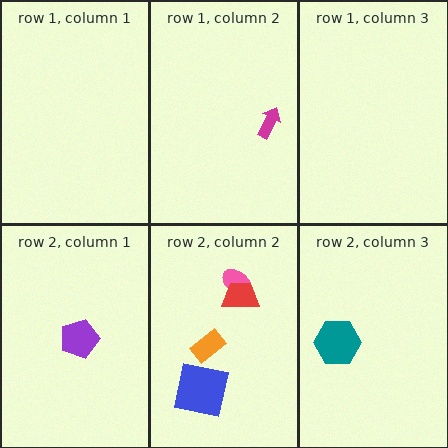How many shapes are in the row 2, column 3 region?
1.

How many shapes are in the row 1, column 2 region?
1.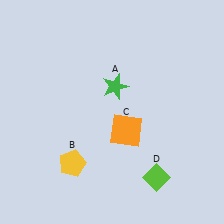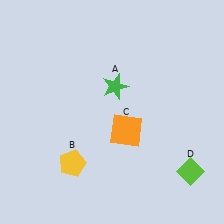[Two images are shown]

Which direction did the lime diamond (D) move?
The lime diamond (D) moved right.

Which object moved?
The lime diamond (D) moved right.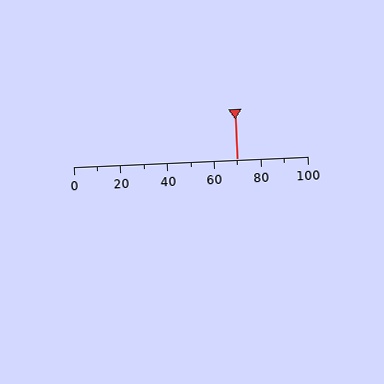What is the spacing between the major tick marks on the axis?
The major ticks are spaced 20 apart.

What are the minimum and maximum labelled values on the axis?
The axis runs from 0 to 100.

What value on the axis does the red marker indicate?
The marker indicates approximately 70.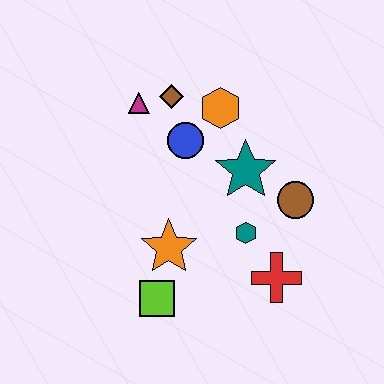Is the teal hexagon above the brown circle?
No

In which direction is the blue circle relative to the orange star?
The blue circle is above the orange star.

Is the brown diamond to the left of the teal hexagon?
Yes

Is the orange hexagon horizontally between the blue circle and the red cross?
Yes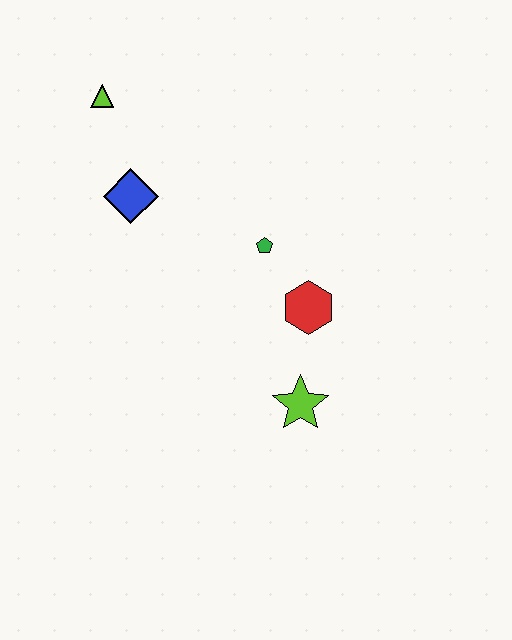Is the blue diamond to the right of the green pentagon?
No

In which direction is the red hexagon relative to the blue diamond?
The red hexagon is to the right of the blue diamond.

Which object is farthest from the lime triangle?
The lime star is farthest from the lime triangle.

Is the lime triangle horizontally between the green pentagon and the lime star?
No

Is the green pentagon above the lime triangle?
No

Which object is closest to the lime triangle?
The blue diamond is closest to the lime triangle.